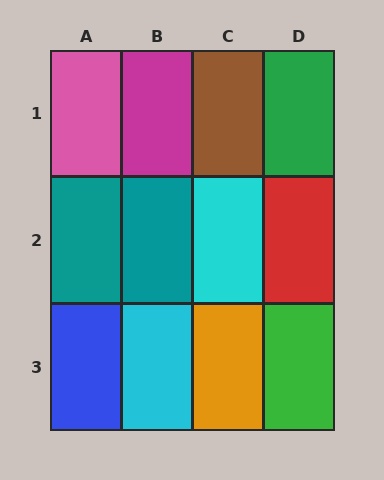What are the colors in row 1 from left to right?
Pink, magenta, brown, green.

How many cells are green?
2 cells are green.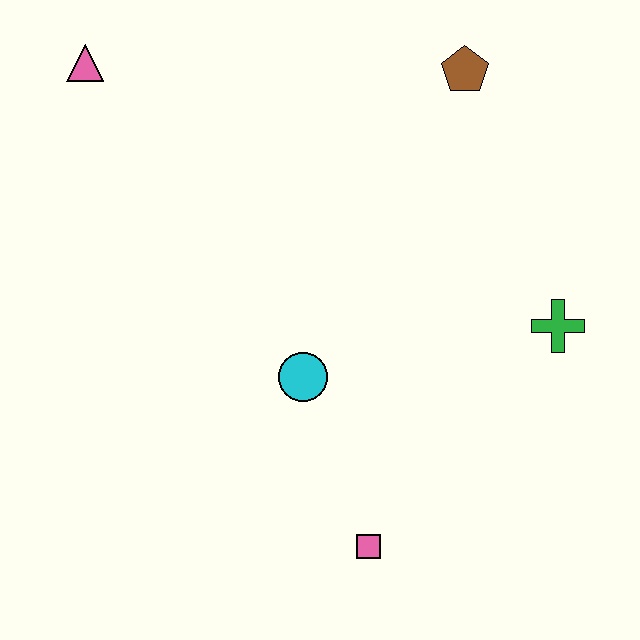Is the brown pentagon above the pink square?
Yes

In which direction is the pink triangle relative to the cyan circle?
The pink triangle is above the cyan circle.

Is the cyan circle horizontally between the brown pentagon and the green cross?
No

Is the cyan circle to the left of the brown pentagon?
Yes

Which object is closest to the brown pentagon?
The green cross is closest to the brown pentagon.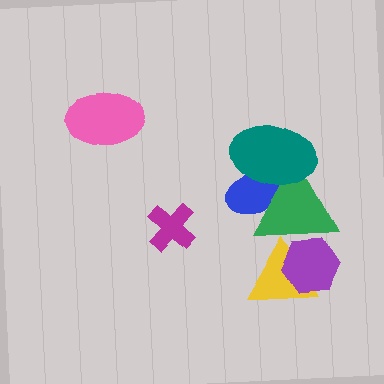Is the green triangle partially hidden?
Yes, it is partially covered by another shape.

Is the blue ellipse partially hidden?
Yes, it is partially covered by another shape.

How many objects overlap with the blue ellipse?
2 objects overlap with the blue ellipse.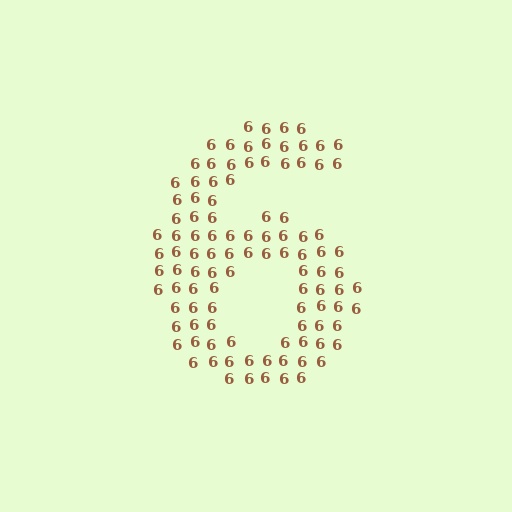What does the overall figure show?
The overall figure shows the digit 6.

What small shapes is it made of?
It is made of small digit 6's.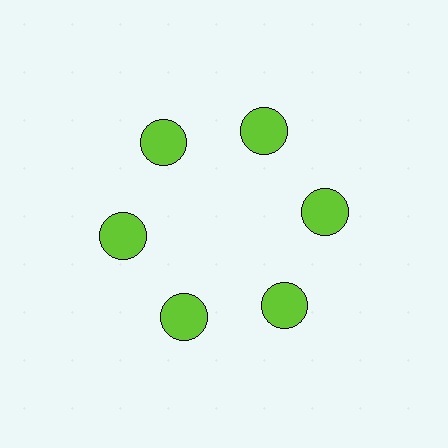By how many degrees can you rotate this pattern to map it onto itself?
The pattern maps onto itself every 60 degrees of rotation.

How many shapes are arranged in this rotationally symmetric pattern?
There are 6 shapes, arranged in 6 groups of 1.